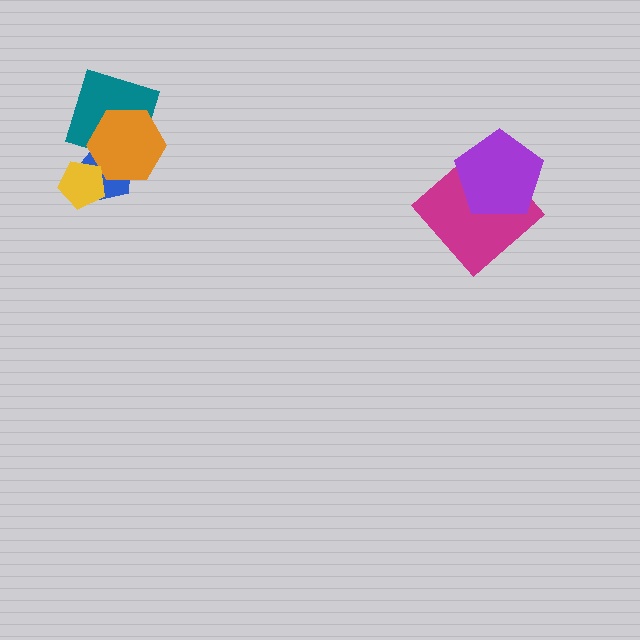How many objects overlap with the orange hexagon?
2 objects overlap with the orange hexagon.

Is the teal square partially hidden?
Yes, it is partially covered by another shape.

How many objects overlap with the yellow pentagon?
1 object overlaps with the yellow pentagon.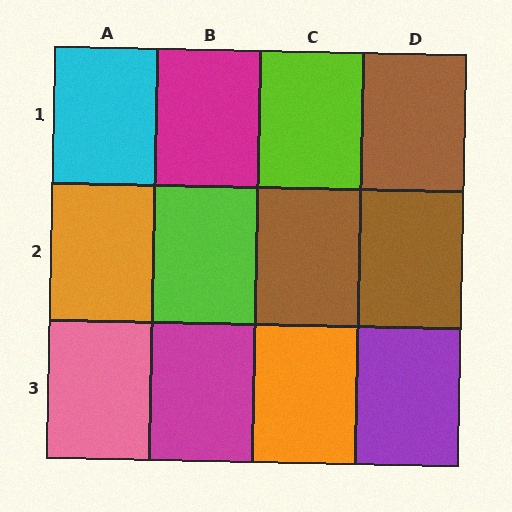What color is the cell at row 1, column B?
Magenta.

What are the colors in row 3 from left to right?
Pink, magenta, orange, purple.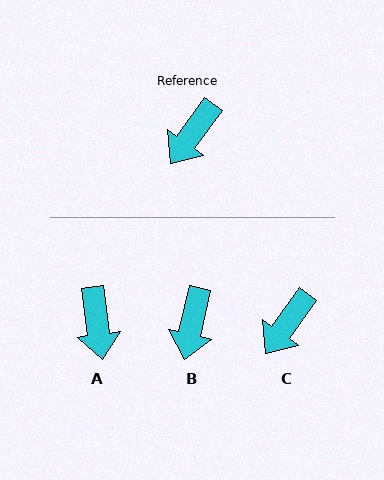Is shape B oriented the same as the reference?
No, it is off by about 23 degrees.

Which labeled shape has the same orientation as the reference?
C.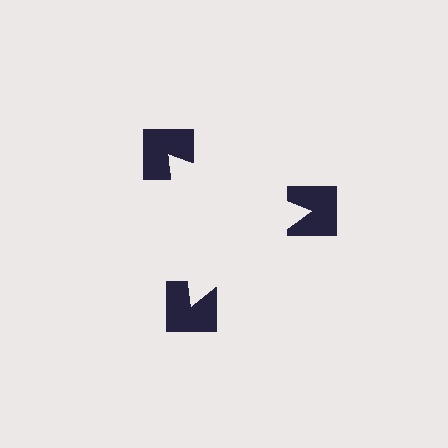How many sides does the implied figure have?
3 sides.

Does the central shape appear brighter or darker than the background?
It typically appears slightly brighter than the background, even though no actual brightness change is drawn.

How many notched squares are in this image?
There are 3 — one at each vertex of the illusory triangle.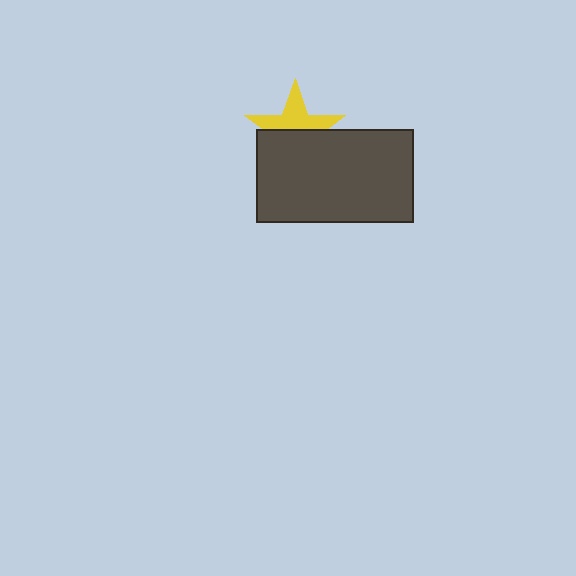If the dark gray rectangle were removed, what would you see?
You would see the complete yellow star.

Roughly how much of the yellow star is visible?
About half of it is visible (roughly 50%).